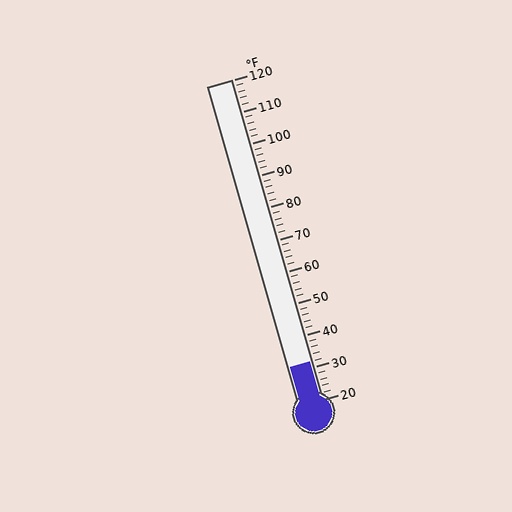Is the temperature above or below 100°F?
The temperature is below 100°F.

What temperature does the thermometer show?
The thermometer shows approximately 32°F.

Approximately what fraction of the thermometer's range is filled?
The thermometer is filled to approximately 10% of its range.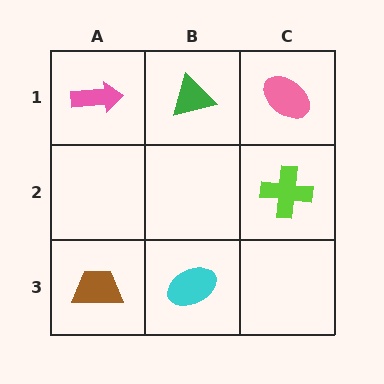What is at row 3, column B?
A cyan ellipse.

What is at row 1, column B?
A green triangle.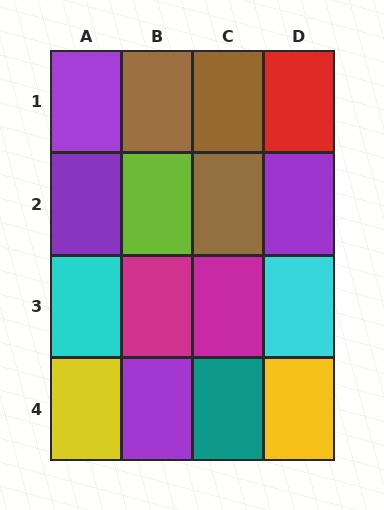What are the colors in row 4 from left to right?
Yellow, purple, teal, yellow.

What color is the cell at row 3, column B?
Magenta.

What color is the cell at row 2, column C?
Brown.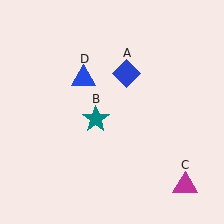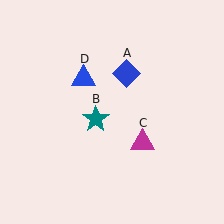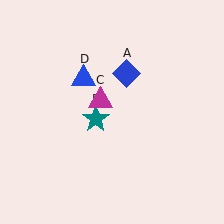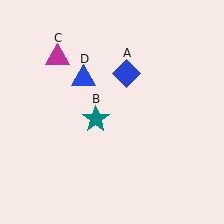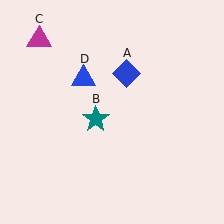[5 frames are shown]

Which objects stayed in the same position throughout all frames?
Blue diamond (object A) and teal star (object B) and blue triangle (object D) remained stationary.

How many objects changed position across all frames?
1 object changed position: magenta triangle (object C).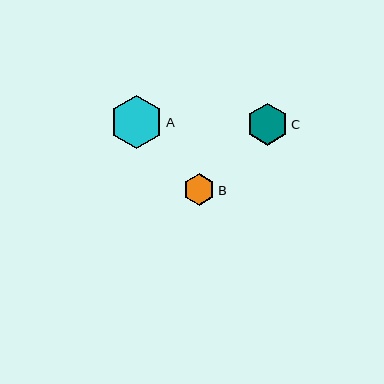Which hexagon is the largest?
Hexagon A is the largest with a size of approximately 54 pixels.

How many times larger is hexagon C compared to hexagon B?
Hexagon C is approximately 1.3 times the size of hexagon B.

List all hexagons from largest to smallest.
From largest to smallest: A, C, B.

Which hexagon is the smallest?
Hexagon B is the smallest with a size of approximately 32 pixels.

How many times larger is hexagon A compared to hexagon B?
Hexagon A is approximately 1.7 times the size of hexagon B.